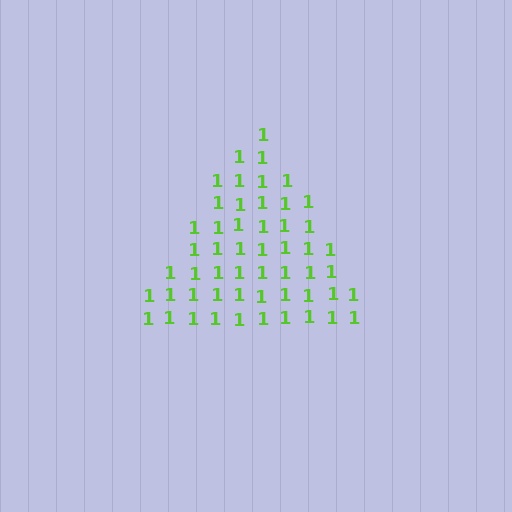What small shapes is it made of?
It is made of small digit 1's.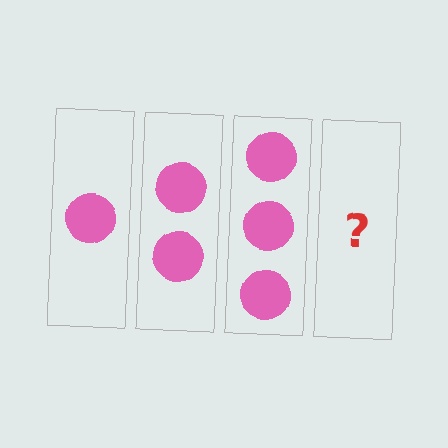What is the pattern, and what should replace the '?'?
The pattern is that each step adds one more circle. The '?' should be 4 circles.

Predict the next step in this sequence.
The next step is 4 circles.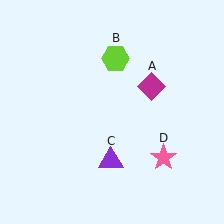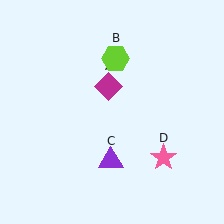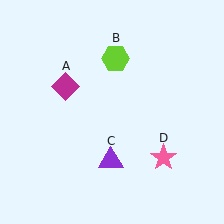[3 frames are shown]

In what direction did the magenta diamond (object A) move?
The magenta diamond (object A) moved left.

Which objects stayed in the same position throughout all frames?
Lime hexagon (object B) and purple triangle (object C) and pink star (object D) remained stationary.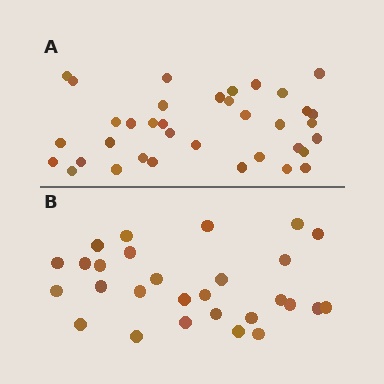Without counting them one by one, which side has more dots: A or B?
Region A (the top region) has more dots.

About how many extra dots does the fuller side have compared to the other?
Region A has roughly 8 or so more dots than region B.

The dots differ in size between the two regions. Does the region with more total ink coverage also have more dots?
No. Region B has more total ink coverage because its dots are larger, but region A actually contains more individual dots. Total area can be misleading — the number of items is what matters here.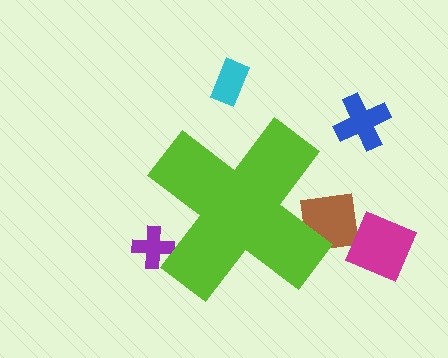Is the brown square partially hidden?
Yes, the brown square is partially hidden behind the lime cross.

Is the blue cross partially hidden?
No, the blue cross is fully visible.